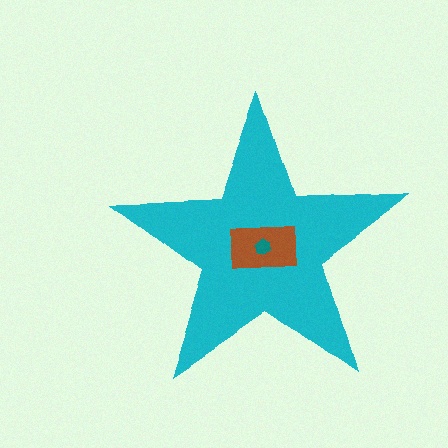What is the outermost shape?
The cyan star.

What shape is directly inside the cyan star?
The brown rectangle.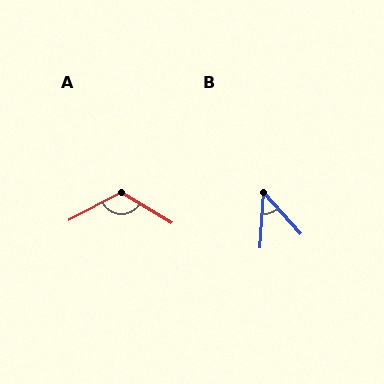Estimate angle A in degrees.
Approximately 121 degrees.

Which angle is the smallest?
B, at approximately 46 degrees.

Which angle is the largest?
A, at approximately 121 degrees.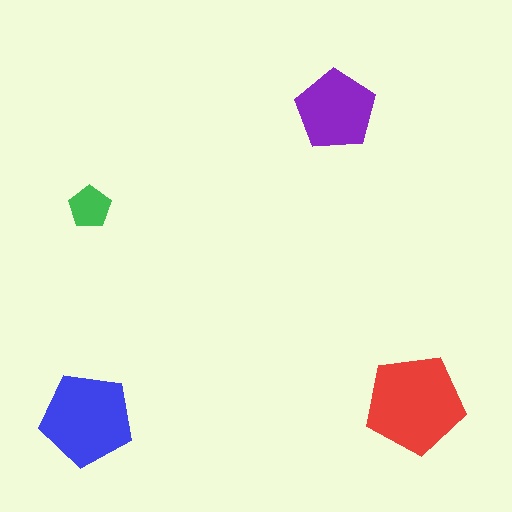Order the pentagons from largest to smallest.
the red one, the blue one, the purple one, the green one.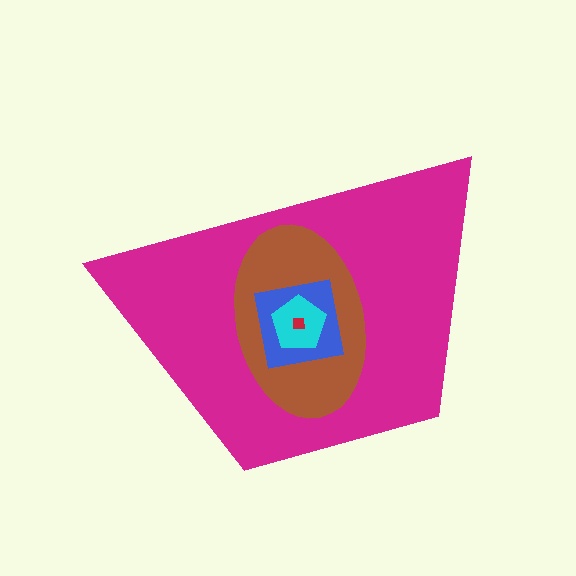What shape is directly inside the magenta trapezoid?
The brown ellipse.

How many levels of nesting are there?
5.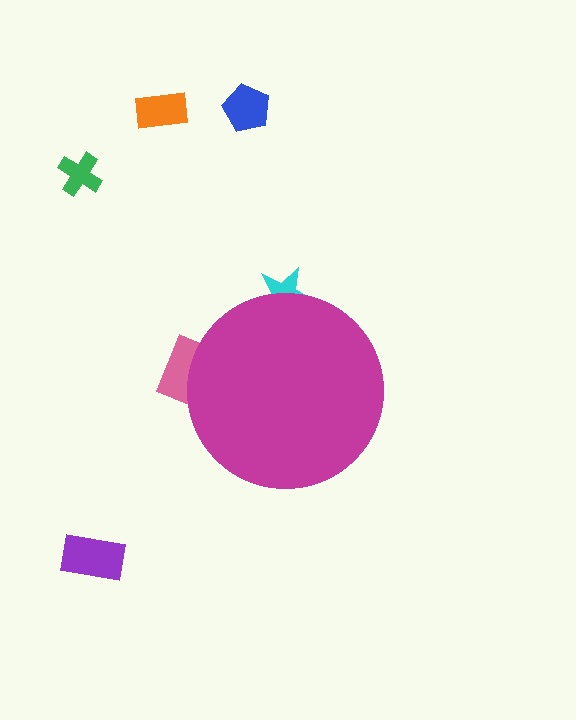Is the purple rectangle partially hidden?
No, the purple rectangle is fully visible.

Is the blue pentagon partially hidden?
No, the blue pentagon is fully visible.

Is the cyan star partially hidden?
Yes, the cyan star is partially hidden behind the magenta circle.